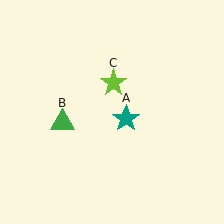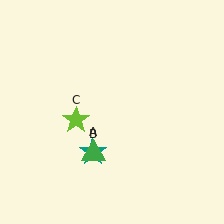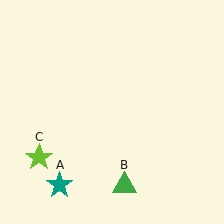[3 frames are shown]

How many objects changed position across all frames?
3 objects changed position: teal star (object A), green triangle (object B), lime star (object C).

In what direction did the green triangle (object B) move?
The green triangle (object B) moved down and to the right.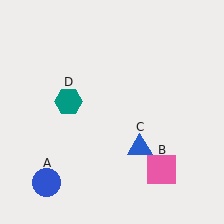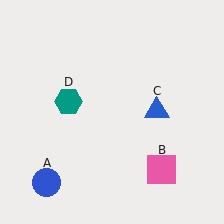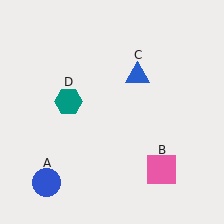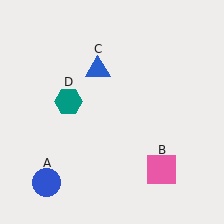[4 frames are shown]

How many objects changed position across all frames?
1 object changed position: blue triangle (object C).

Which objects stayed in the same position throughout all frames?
Blue circle (object A) and pink square (object B) and teal hexagon (object D) remained stationary.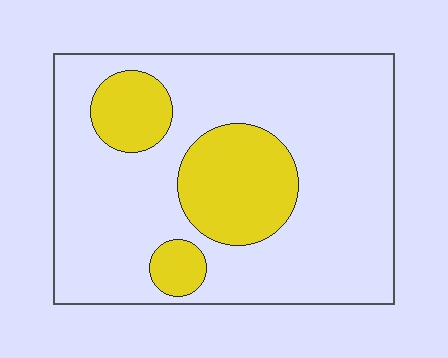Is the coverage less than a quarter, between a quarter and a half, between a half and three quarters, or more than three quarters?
Less than a quarter.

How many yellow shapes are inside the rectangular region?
3.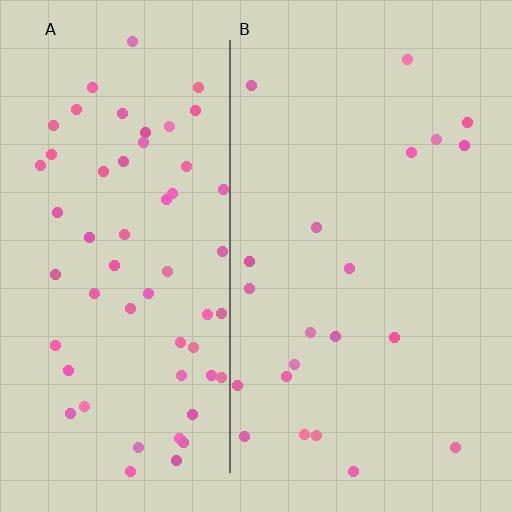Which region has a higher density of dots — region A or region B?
A (the left).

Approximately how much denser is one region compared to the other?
Approximately 2.8× — region A over region B.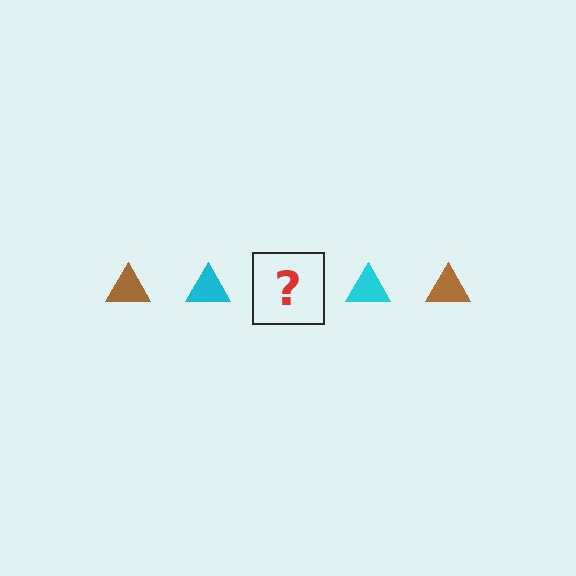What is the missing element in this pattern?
The missing element is a brown triangle.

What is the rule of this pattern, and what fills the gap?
The rule is that the pattern cycles through brown, cyan triangles. The gap should be filled with a brown triangle.